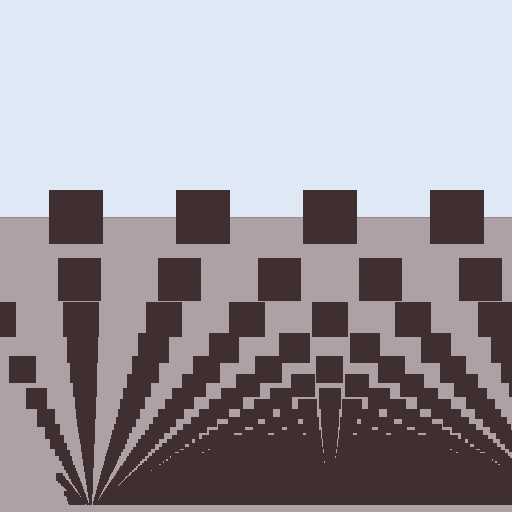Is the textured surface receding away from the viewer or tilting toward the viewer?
The surface appears to tilt toward the viewer. Texture elements get larger and sparser toward the top.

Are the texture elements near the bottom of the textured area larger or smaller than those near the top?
Smaller. The gradient is inverted — elements near the bottom are smaller and denser.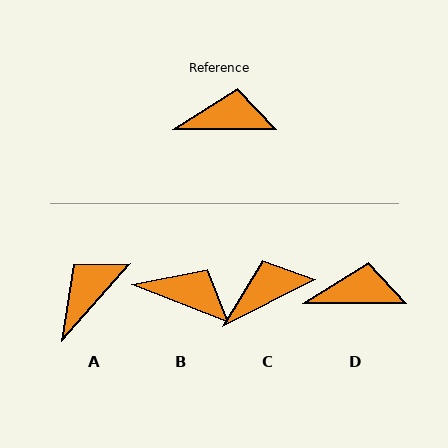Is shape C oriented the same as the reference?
No, it is off by about 27 degrees.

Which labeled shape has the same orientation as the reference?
D.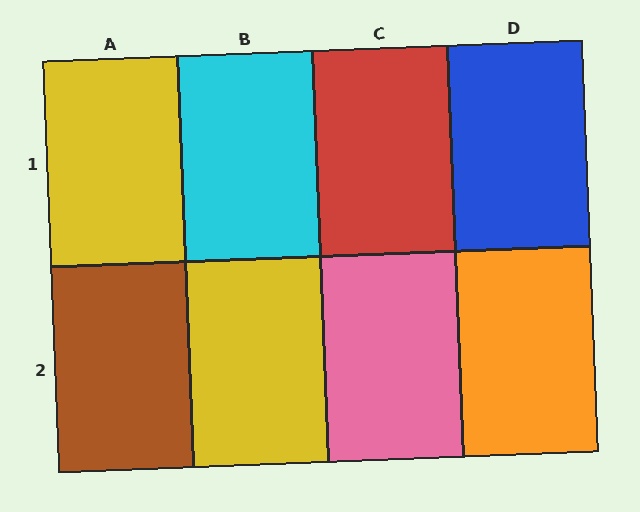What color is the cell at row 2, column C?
Pink.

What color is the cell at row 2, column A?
Brown.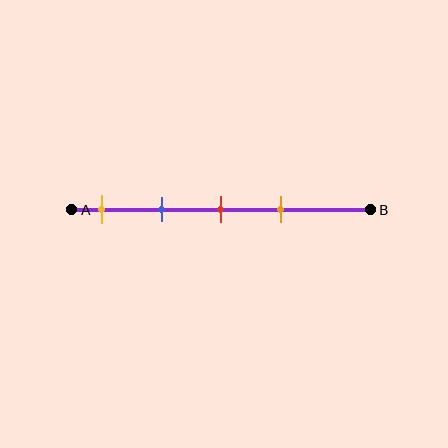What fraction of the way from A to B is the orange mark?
The orange mark is approximately 70% (0.7) of the way from A to B.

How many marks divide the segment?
There are 4 marks dividing the segment.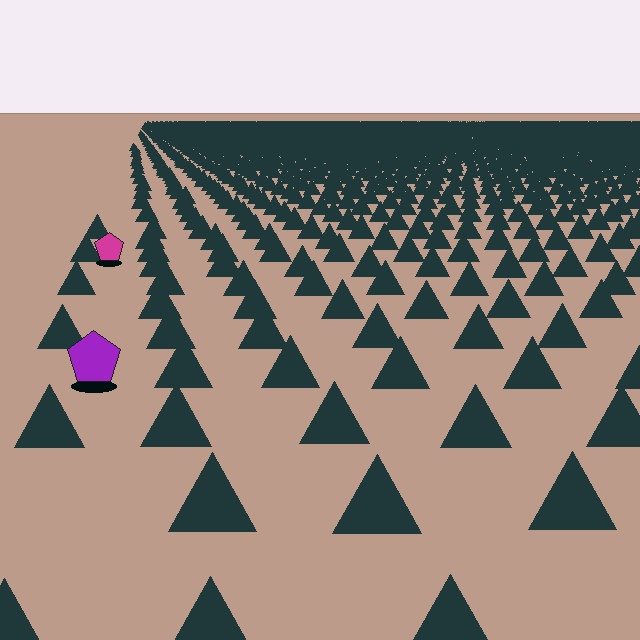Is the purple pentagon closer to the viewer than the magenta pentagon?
Yes. The purple pentagon is closer — you can tell from the texture gradient: the ground texture is coarser near it.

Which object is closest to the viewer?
The purple pentagon is closest. The texture marks near it are larger and more spread out.